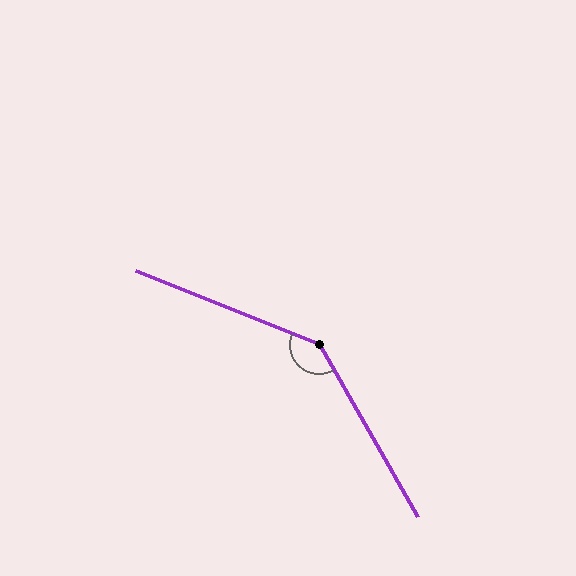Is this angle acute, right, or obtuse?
It is obtuse.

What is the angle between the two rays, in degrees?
Approximately 142 degrees.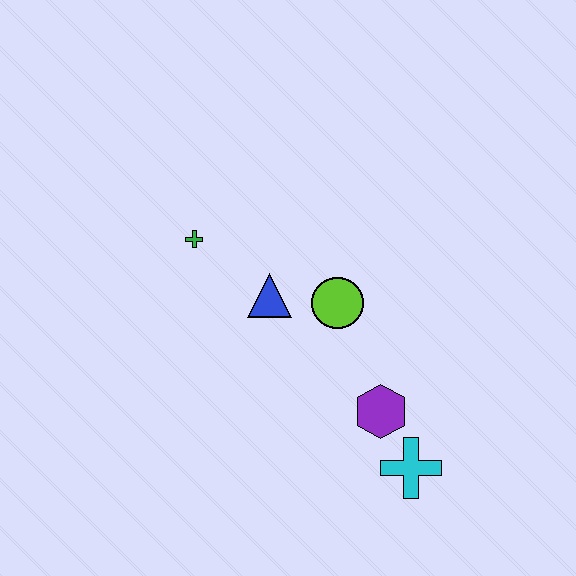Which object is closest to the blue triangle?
The lime circle is closest to the blue triangle.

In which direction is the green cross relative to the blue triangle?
The green cross is to the left of the blue triangle.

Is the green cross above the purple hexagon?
Yes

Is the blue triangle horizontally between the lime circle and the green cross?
Yes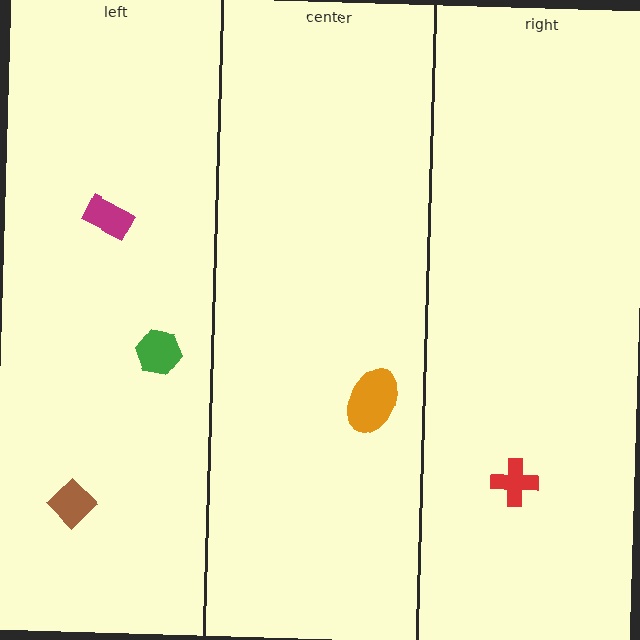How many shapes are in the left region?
3.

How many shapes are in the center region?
1.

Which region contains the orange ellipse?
The center region.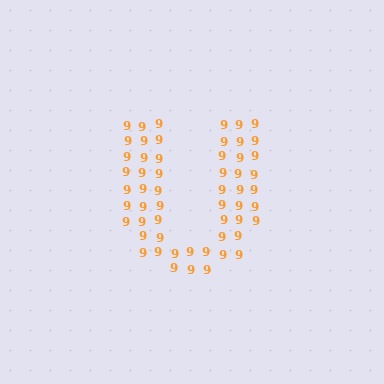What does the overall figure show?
The overall figure shows the letter U.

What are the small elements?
The small elements are digit 9's.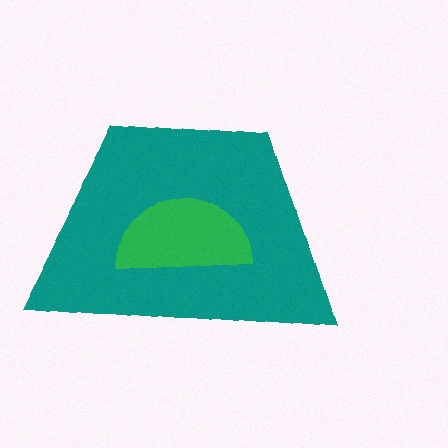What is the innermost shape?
The green semicircle.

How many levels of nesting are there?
2.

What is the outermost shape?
The teal trapezoid.